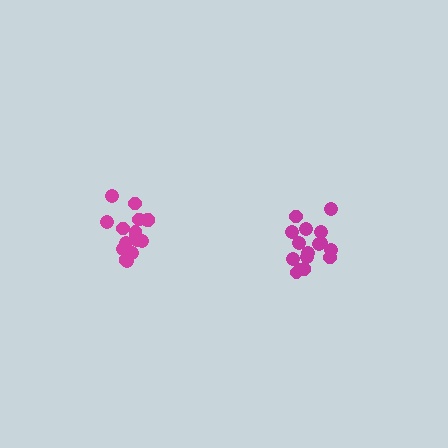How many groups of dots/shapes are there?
There are 2 groups.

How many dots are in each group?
Group 1: 16 dots, Group 2: 16 dots (32 total).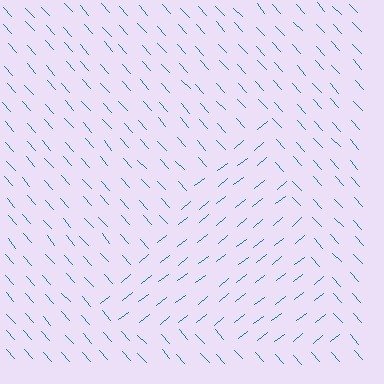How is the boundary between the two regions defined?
The boundary is defined purely by a change in line orientation (approximately 87 degrees difference). All lines are the same color and thickness.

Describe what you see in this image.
The image is filled with small teal line segments. A triangle region in the image has lines oriented differently from the surrounding lines, creating a visible texture boundary.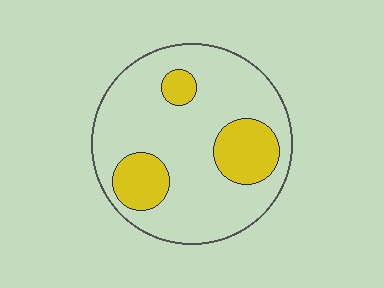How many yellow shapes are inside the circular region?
3.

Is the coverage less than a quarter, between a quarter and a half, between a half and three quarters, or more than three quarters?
Less than a quarter.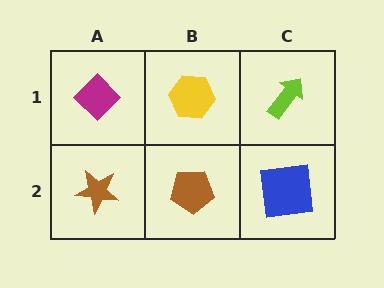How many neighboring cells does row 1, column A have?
2.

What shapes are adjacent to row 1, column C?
A blue square (row 2, column C), a yellow hexagon (row 1, column B).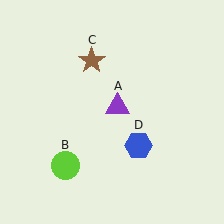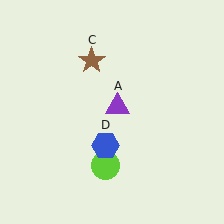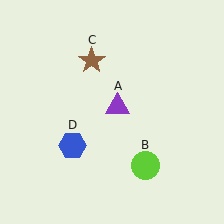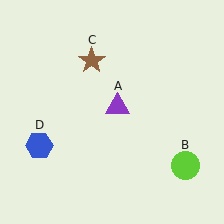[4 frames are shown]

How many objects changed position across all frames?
2 objects changed position: lime circle (object B), blue hexagon (object D).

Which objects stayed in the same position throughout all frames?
Purple triangle (object A) and brown star (object C) remained stationary.